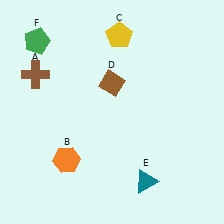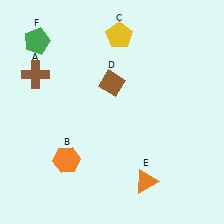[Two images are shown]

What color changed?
The triangle (E) changed from teal in Image 1 to orange in Image 2.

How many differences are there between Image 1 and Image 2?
There is 1 difference between the two images.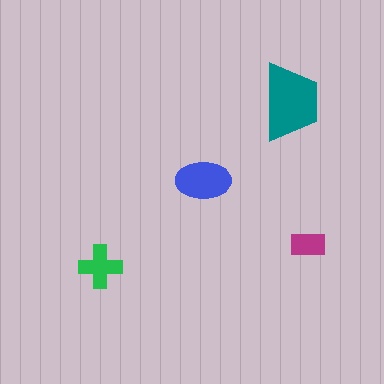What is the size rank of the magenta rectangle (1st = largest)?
4th.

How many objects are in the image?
There are 4 objects in the image.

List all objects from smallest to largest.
The magenta rectangle, the green cross, the blue ellipse, the teal trapezoid.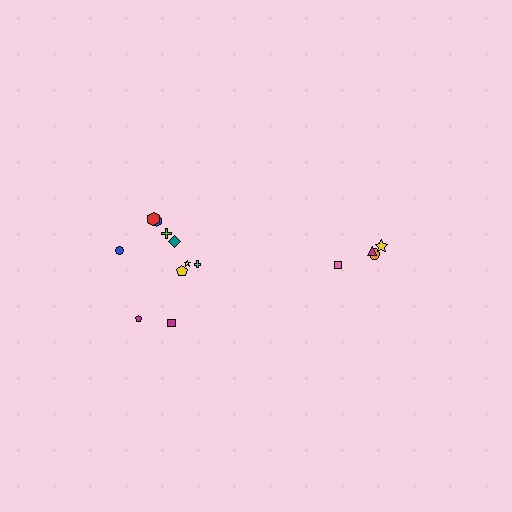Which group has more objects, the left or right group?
The left group.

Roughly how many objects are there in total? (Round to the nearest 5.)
Roughly 15 objects in total.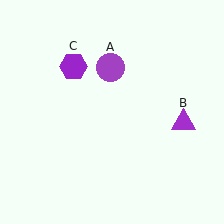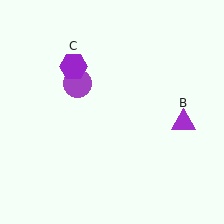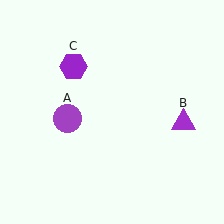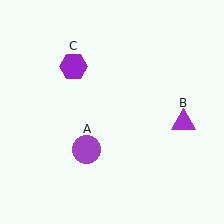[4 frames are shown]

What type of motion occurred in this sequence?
The purple circle (object A) rotated counterclockwise around the center of the scene.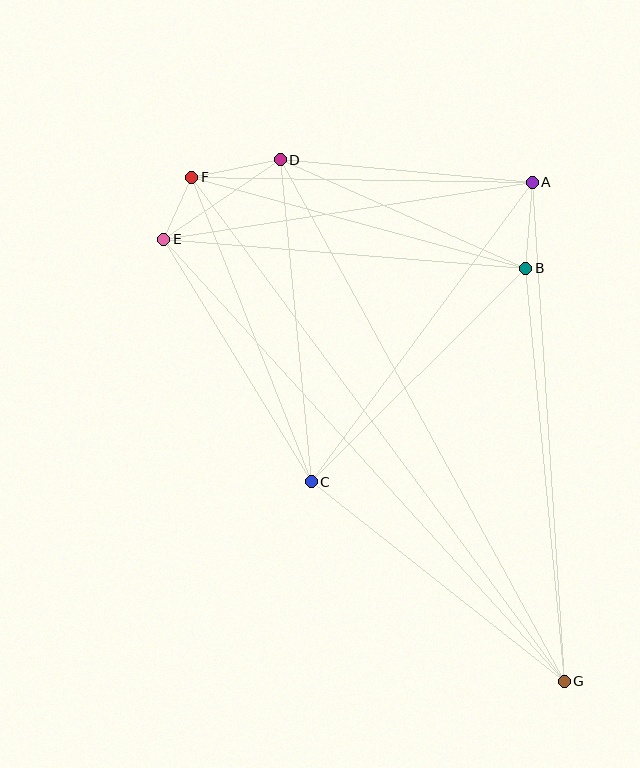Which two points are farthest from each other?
Points F and G are farthest from each other.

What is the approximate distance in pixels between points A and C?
The distance between A and C is approximately 372 pixels.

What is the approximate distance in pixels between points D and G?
The distance between D and G is approximately 594 pixels.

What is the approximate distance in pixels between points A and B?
The distance between A and B is approximately 87 pixels.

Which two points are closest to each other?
Points E and F are closest to each other.